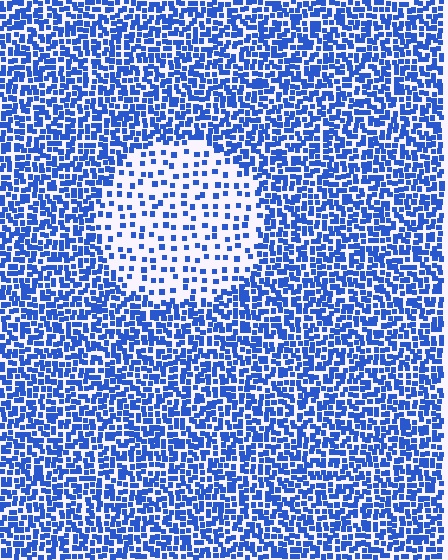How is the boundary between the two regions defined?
The boundary is defined by a change in element density (approximately 2.7x ratio). All elements are the same color, size, and shape.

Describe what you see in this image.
The image contains small blue elements arranged at two different densities. A circle-shaped region is visible where the elements are less densely packed than the surrounding area.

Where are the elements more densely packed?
The elements are more densely packed outside the circle boundary.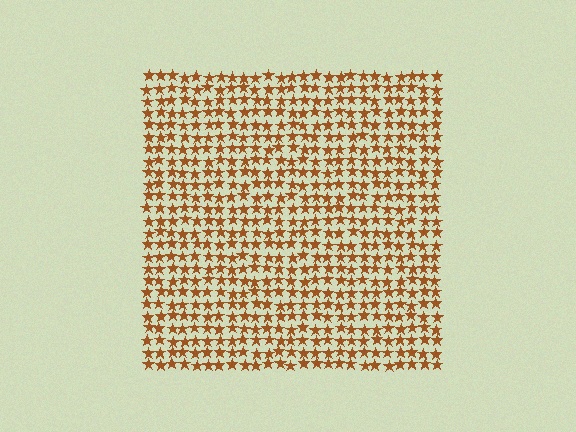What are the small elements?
The small elements are stars.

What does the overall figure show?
The overall figure shows a square.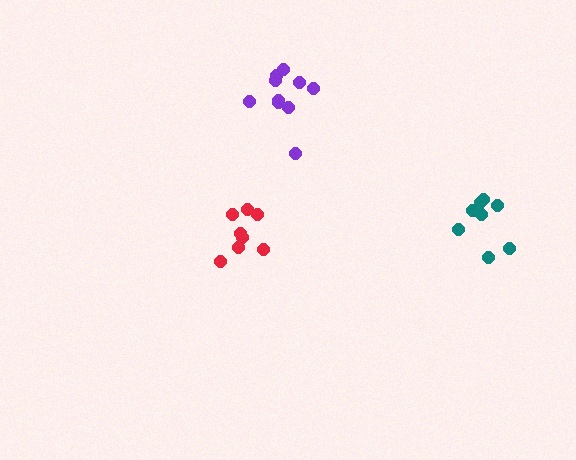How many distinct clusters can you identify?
There are 3 distinct clusters.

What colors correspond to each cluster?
The clusters are colored: teal, purple, red.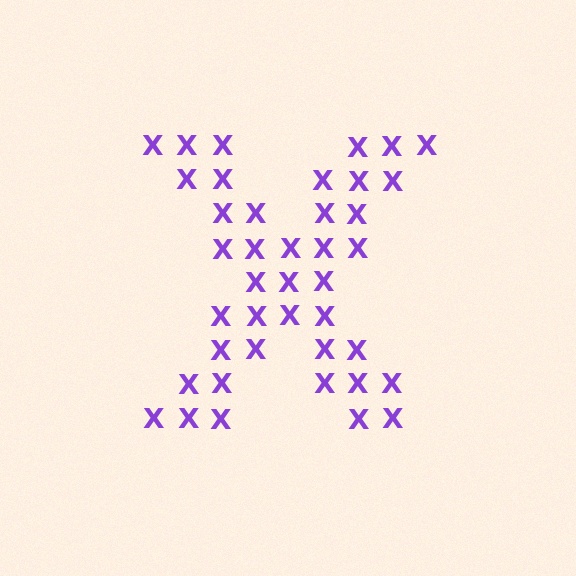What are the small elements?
The small elements are letter X's.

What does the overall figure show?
The overall figure shows the letter X.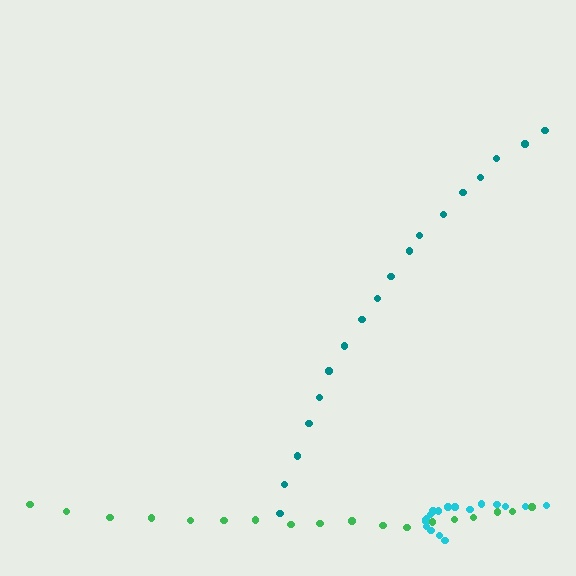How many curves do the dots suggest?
There are 3 distinct paths.